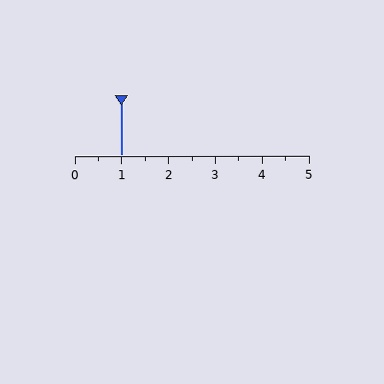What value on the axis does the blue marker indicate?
The marker indicates approximately 1.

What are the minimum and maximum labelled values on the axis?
The axis runs from 0 to 5.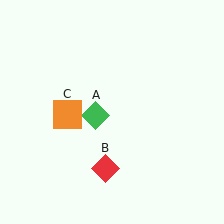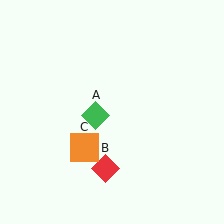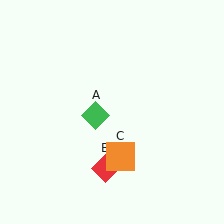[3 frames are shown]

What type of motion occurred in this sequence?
The orange square (object C) rotated counterclockwise around the center of the scene.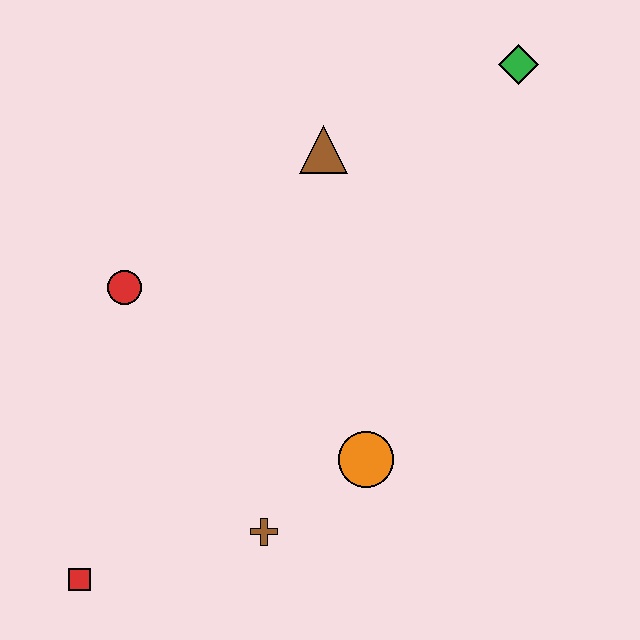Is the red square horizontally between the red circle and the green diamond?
No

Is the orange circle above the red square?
Yes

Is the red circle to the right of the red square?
Yes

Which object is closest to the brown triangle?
The green diamond is closest to the brown triangle.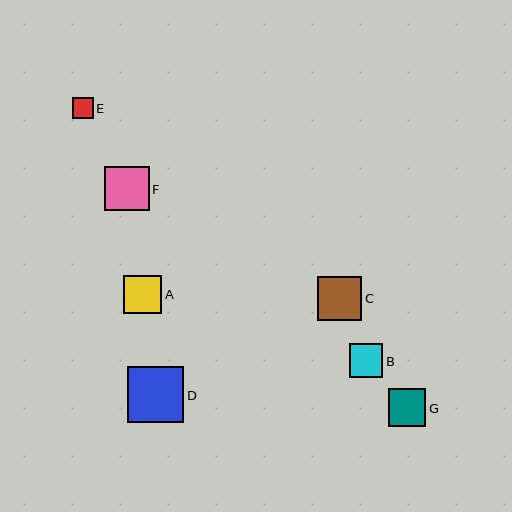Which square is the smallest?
Square E is the smallest with a size of approximately 21 pixels.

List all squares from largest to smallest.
From largest to smallest: D, F, C, A, G, B, E.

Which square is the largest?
Square D is the largest with a size of approximately 56 pixels.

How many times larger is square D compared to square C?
Square D is approximately 1.3 times the size of square C.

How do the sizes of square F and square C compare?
Square F and square C are approximately the same size.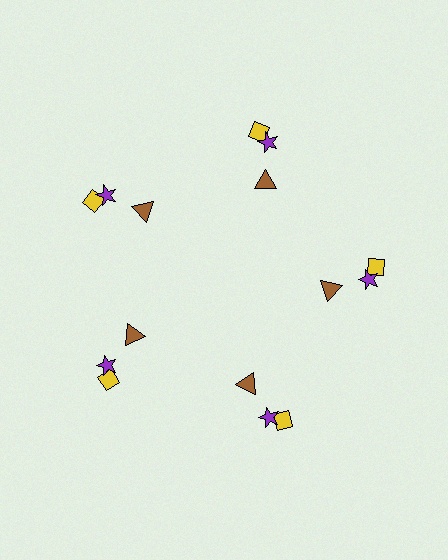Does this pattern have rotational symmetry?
Yes, this pattern has 5-fold rotational symmetry. It looks the same after rotating 72 degrees around the center.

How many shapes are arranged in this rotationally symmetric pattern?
There are 15 shapes, arranged in 5 groups of 3.